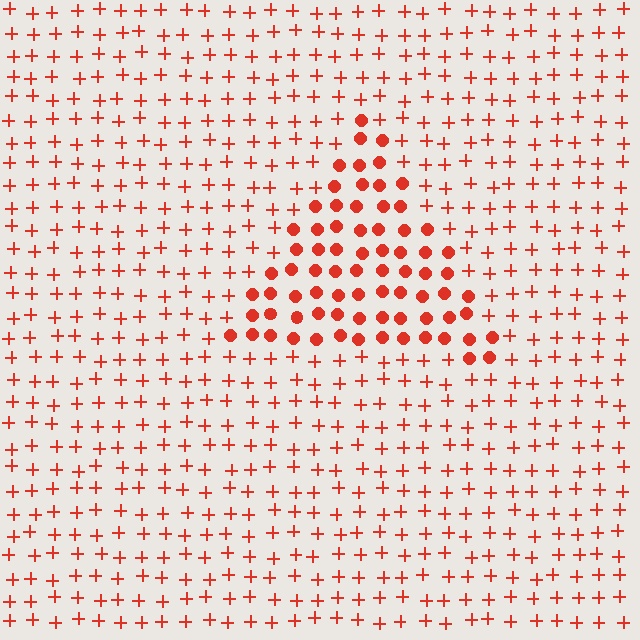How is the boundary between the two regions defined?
The boundary is defined by a change in element shape: circles inside vs. plus signs outside. All elements share the same color and spacing.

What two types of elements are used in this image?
The image uses circles inside the triangle region and plus signs outside it.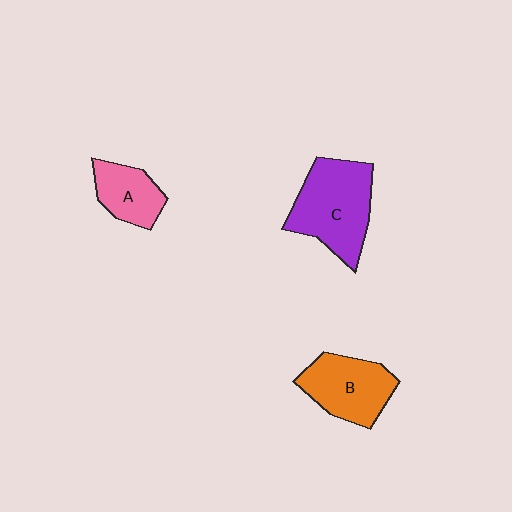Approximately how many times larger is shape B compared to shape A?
Approximately 1.4 times.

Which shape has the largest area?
Shape C (purple).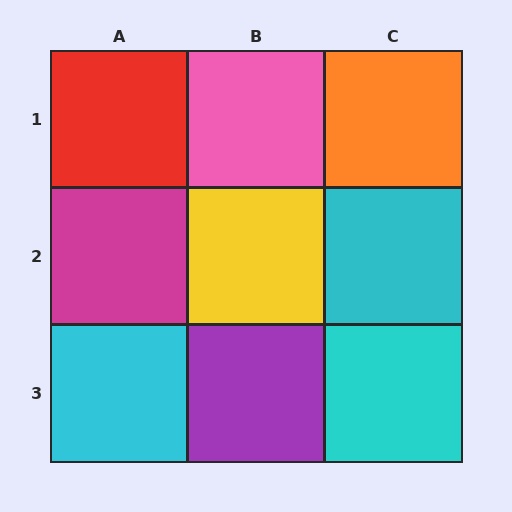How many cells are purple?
1 cell is purple.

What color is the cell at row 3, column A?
Cyan.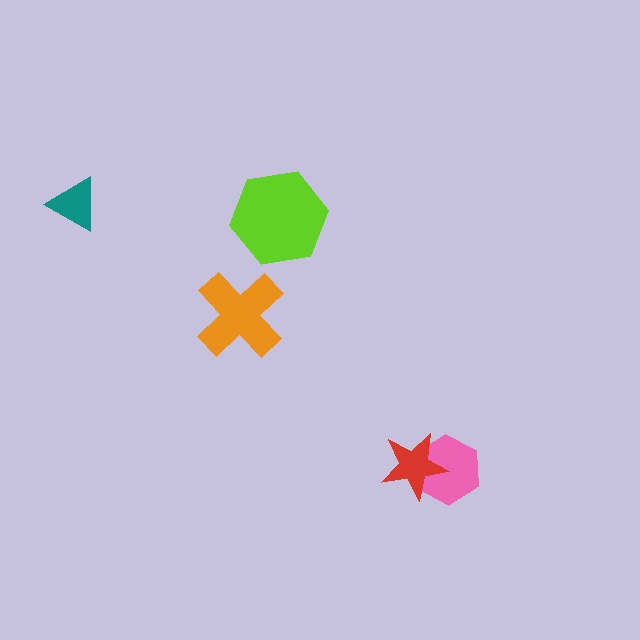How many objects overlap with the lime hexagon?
0 objects overlap with the lime hexagon.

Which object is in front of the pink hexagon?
The red star is in front of the pink hexagon.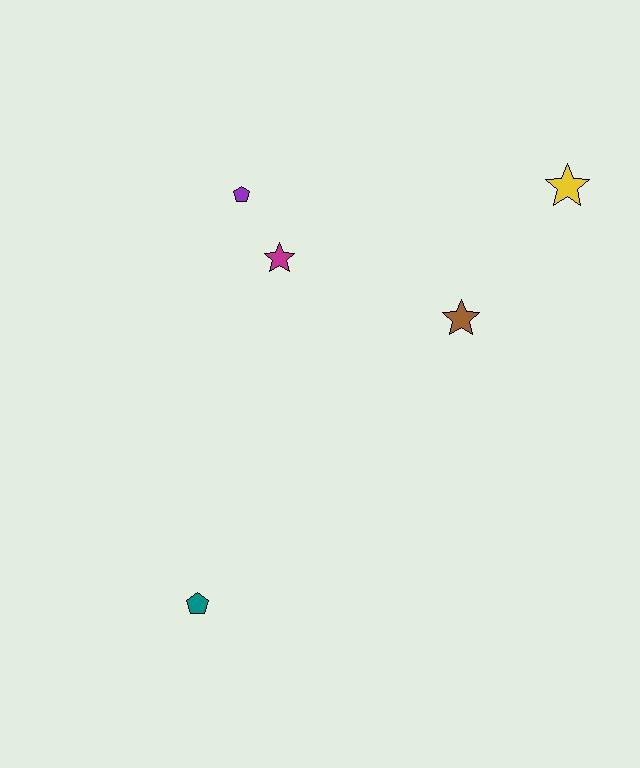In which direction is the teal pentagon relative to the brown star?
The teal pentagon is below the brown star.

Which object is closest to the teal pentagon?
The magenta star is closest to the teal pentagon.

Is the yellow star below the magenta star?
No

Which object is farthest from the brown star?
The teal pentagon is farthest from the brown star.